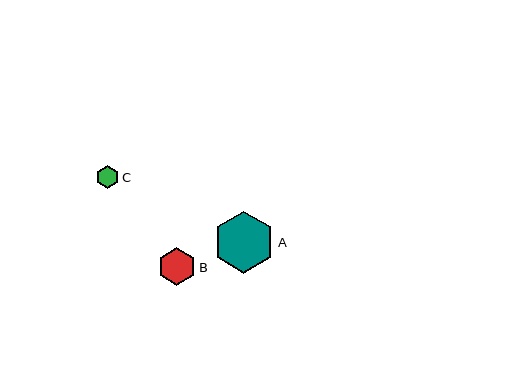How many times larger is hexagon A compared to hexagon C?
Hexagon A is approximately 2.7 times the size of hexagon C.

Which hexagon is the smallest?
Hexagon C is the smallest with a size of approximately 23 pixels.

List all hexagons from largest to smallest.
From largest to smallest: A, B, C.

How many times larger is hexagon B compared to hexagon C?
Hexagon B is approximately 1.7 times the size of hexagon C.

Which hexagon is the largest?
Hexagon A is the largest with a size of approximately 62 pixels.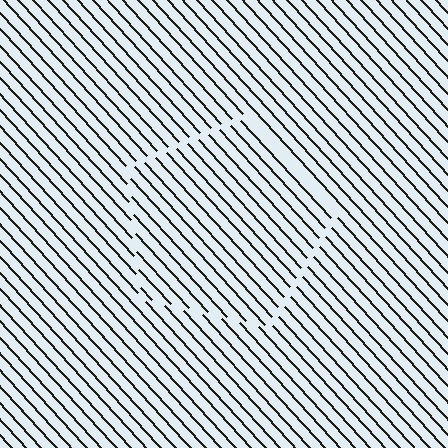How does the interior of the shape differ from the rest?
The interior of the shape contains the same grating, shifted by half a period — the contour is defined by the phase discontinuity where line-ends from the inner and outer gratings abut.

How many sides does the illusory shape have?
5 sides — the line-ends trace a pentagon.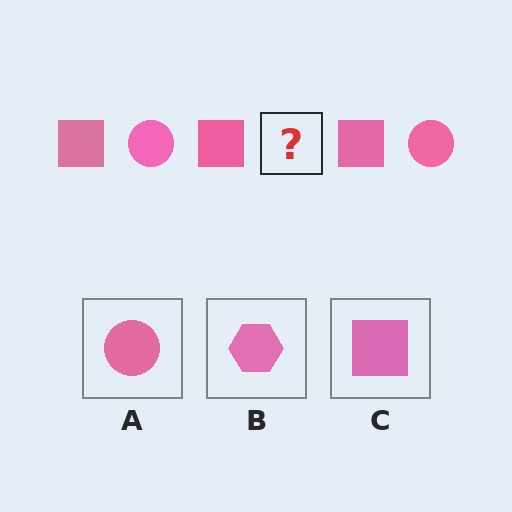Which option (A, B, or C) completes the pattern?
A.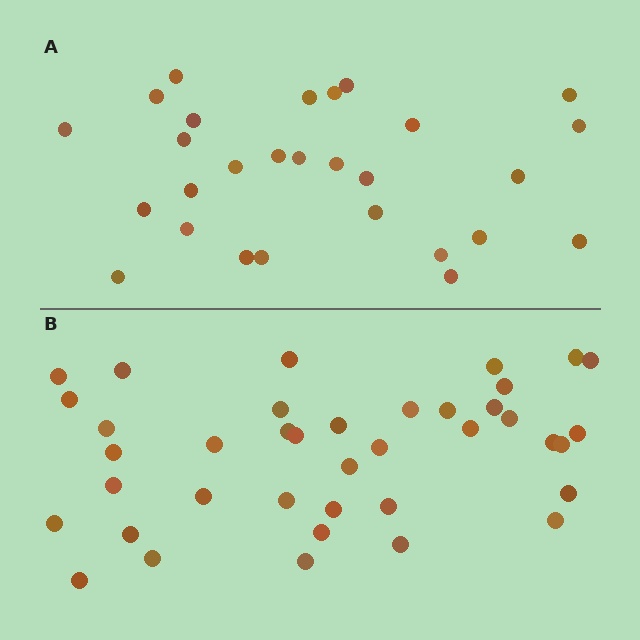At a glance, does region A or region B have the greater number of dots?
Region B (the bottom region) has more dots.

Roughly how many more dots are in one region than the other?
Region B has roughly 12 or so more dots than region A.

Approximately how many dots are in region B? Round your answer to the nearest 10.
About 40 dots. (The exact count is 39, which rounds to 40.)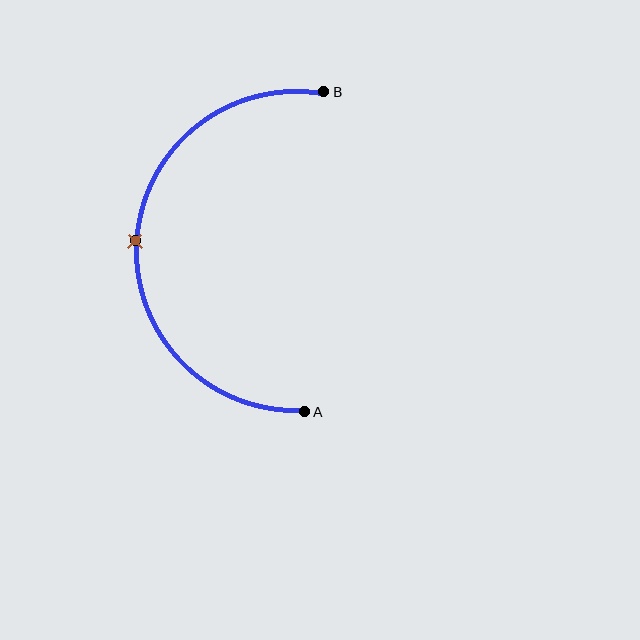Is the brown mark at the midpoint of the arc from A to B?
Yes. The brown mark lies on the arc at equal arc-length from both A and B — it is the arc midpoint.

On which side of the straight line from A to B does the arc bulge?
The arc bulges to the left of the straight line connecting A and B.